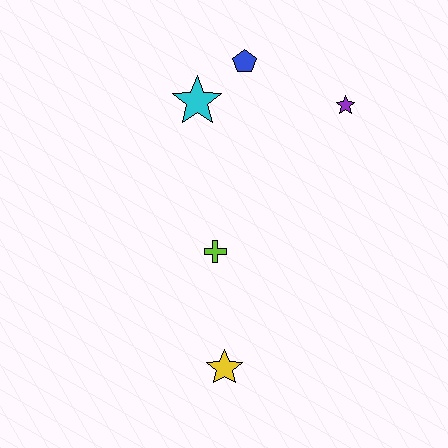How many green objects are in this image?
There are no green objects.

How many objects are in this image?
There are 5 objects.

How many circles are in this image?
There are no circles.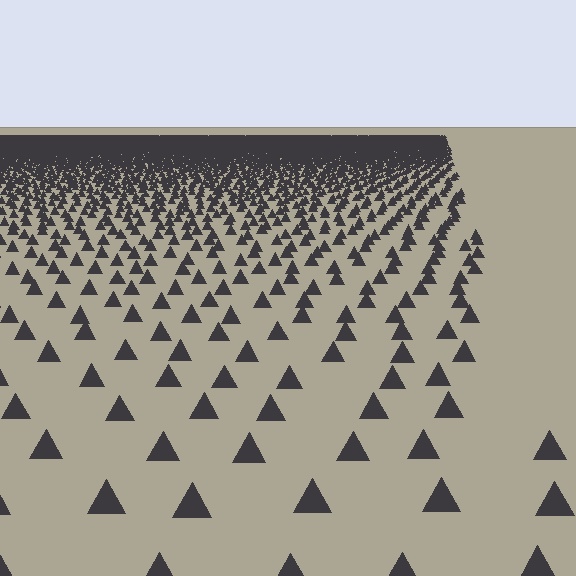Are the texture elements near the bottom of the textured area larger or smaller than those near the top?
Larger. Near the bottom, elements are closer to the viewer and appear at a bigger on-screen size.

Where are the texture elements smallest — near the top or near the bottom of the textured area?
Near the top.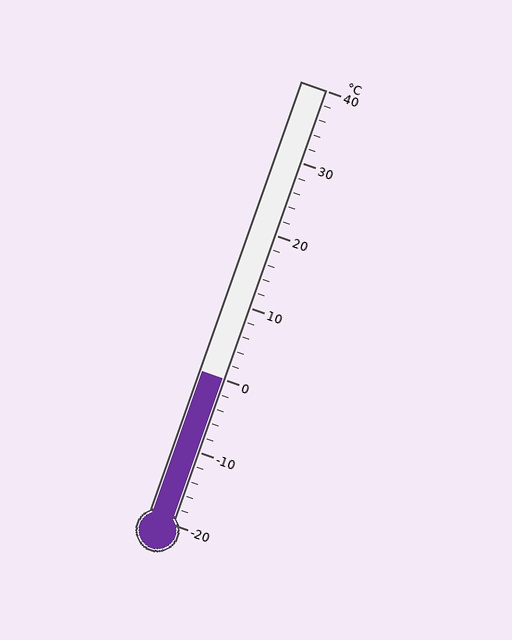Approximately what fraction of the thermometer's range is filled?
The thermometer is filled to approximately 35% of its range.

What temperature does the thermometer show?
The thermometer shows approximately 0°C.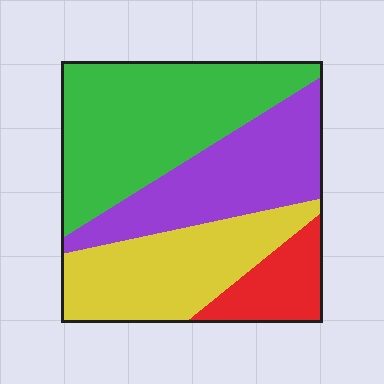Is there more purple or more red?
Purple.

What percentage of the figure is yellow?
Yellow covers roughly 25% of the figure.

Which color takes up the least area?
Red, at roughly 10%.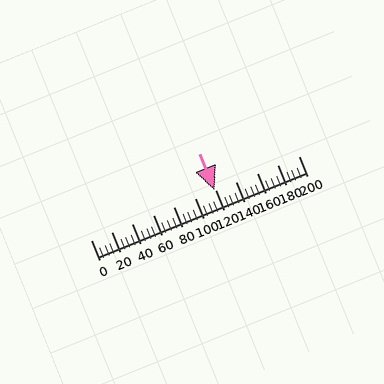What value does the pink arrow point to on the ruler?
The pink arrow points to approximately 119.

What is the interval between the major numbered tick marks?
The major tick marks are spaced 20 units apart.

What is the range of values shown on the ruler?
The ruler shows values from 0 to 200.